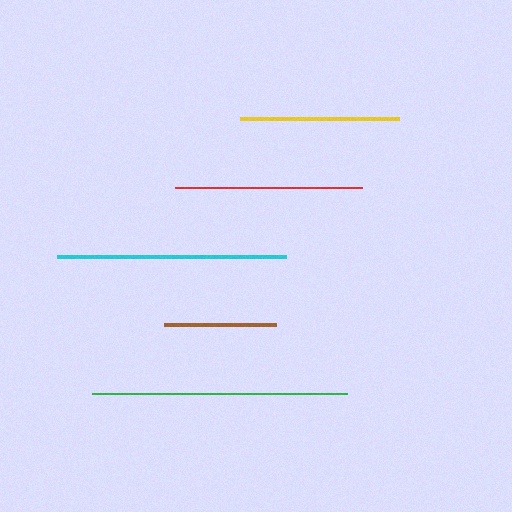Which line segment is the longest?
The green line is the longest at approximately 255 pixels.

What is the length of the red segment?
The red segment is approximately 187 pixels long.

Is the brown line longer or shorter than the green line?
The green line is longer than the brown line.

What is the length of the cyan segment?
The cyan segment is approximately 229 pixels long.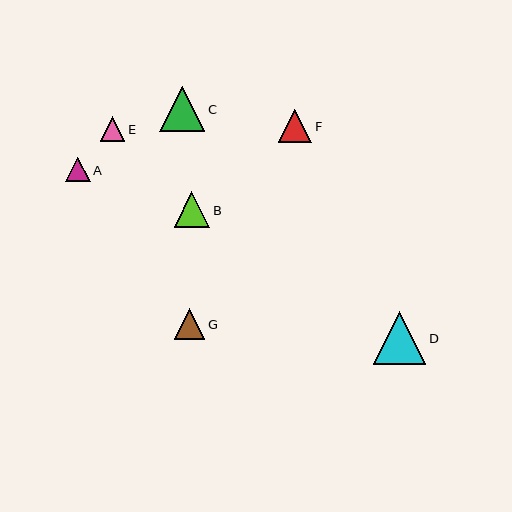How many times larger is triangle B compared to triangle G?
Triangle B is approximately 1.2 times the size of triangle G.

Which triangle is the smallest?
Triangle A is the smallest with a size of approximately 25 pixels.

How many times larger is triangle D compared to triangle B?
Triangle D is approximately 1.5 times the size of triangle B.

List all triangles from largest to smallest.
From largest to smallest: D, C, B, F, G, E, A.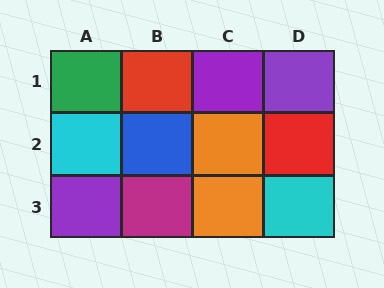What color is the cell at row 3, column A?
Purple.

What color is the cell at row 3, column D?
Cyan.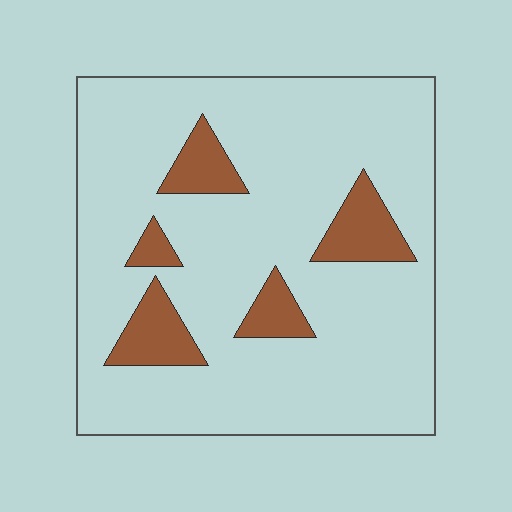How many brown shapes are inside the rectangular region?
5.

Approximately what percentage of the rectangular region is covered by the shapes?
Approximately 15%.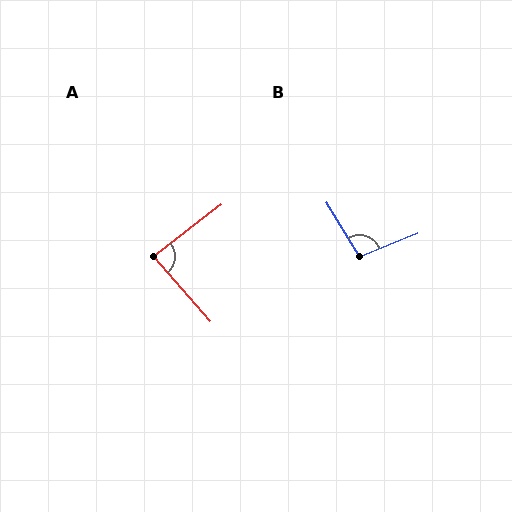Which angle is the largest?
B, at approximately 99 degrees.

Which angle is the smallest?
A, at approximately 86 degrees.